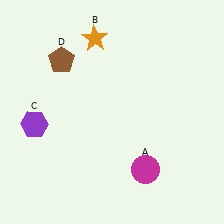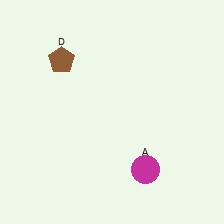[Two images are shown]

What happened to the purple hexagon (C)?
The purple hexagon (C) was removed in Image 2. It was in the bottom-left area of Image 1.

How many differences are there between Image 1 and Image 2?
There are 2 differences between the two images.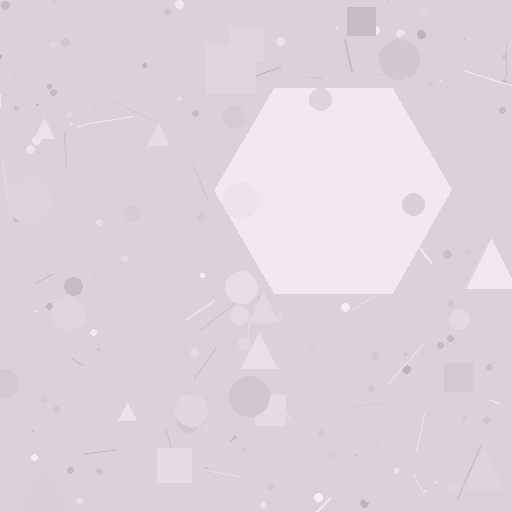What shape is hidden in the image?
A hexagon is hidden in the image.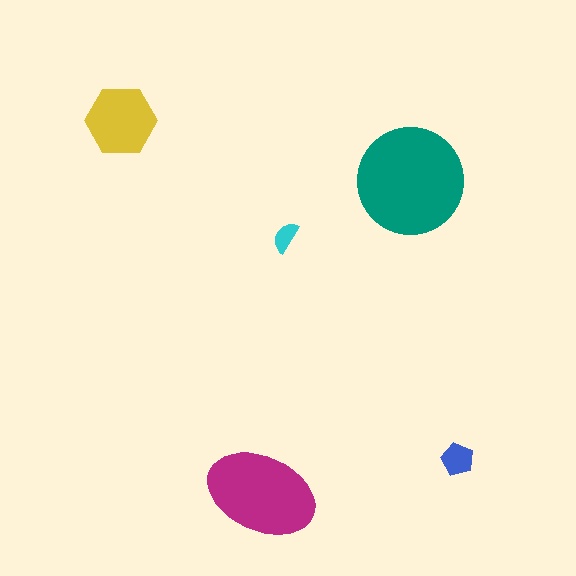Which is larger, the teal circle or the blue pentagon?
The teal circle.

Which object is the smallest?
The cyan semicircle.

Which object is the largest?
The teal circle.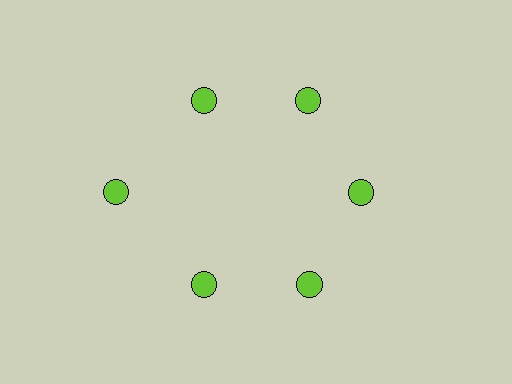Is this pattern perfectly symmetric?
No. The 6 lime circles are arranged in a ring, but one element near the 9 o'clock position is pushed outward from the center, breaking the 6-fold rotational symmetry.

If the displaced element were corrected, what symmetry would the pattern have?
It would have 6-fold rotational symmetry — the pattern would map onto itself every 60 degrees.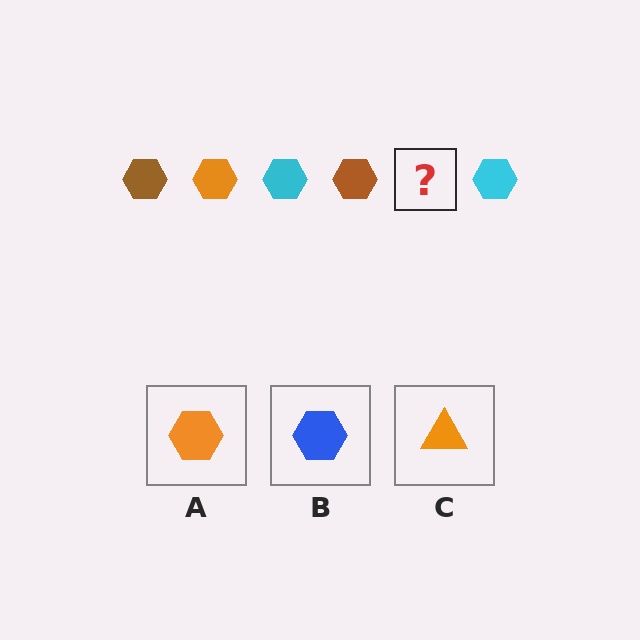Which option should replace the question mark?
Option A.